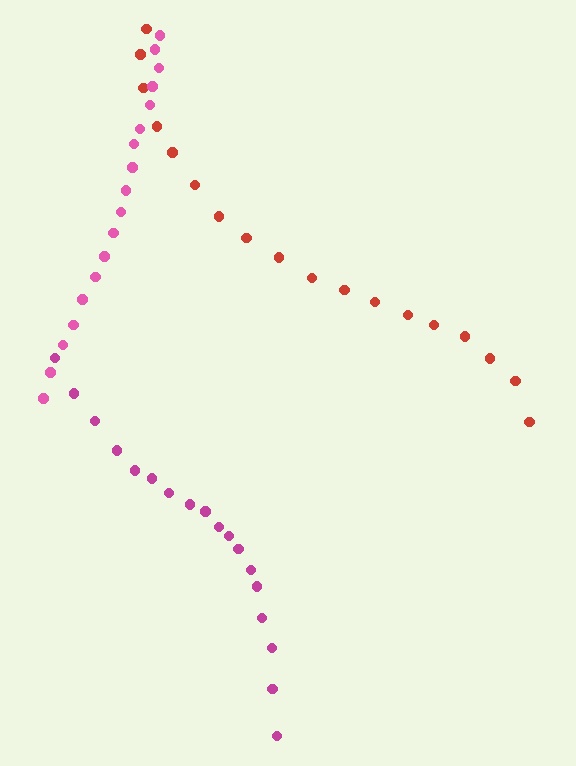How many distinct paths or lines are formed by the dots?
There are 3 distinct paths.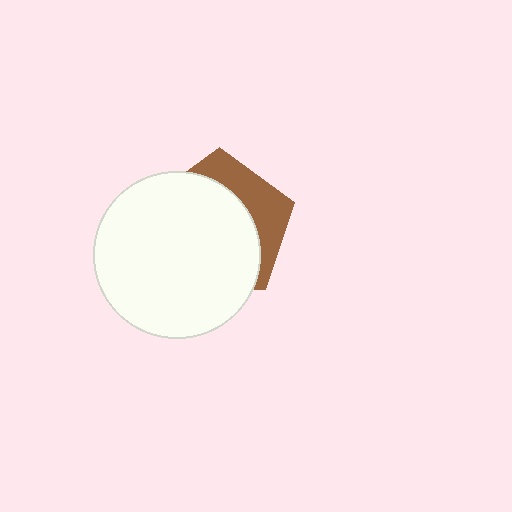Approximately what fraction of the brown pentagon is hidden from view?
Roughly 70% of the brown pentagon is hidden behind the white circle.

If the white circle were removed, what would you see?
You would see the complete brown pentagon.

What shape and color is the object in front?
The object in front is a white circle.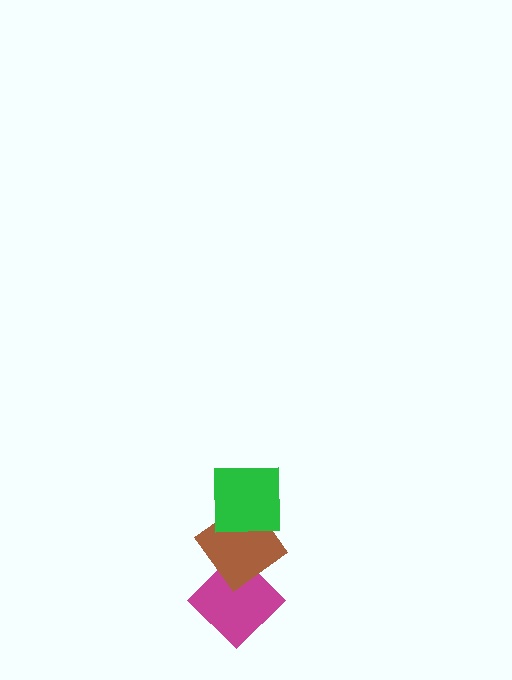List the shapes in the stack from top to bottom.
From top to bottom: the green square, the brown diamond, the magenta diamond.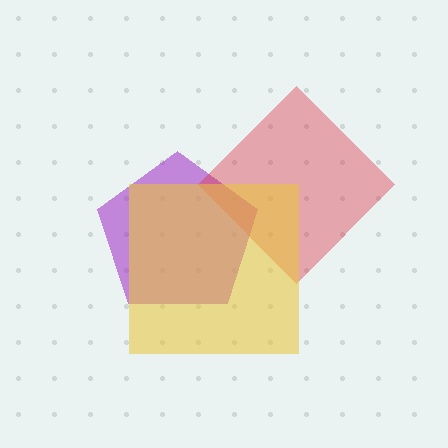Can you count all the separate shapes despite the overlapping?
Yes, there are 3 separate shapes.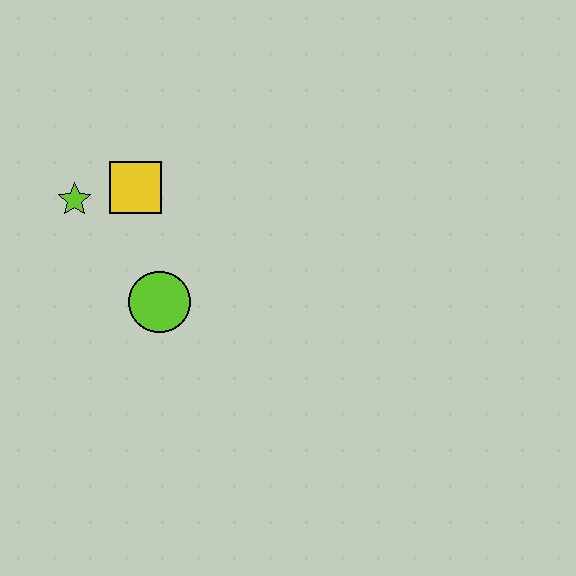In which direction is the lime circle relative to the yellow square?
The lime circle is below the yellow square.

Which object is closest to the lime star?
The yellow square is closest to the lime star.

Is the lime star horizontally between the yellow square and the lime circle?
No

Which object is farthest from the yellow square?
The lime circle is farthest from the yellow square.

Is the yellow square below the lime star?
No